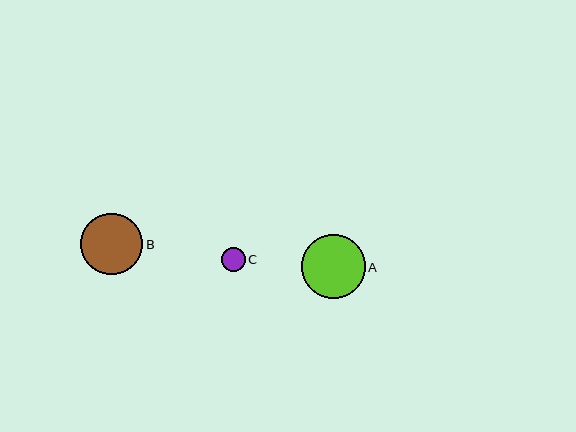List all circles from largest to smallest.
From largest to smallest: A, B, C.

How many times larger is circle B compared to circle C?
Circle B is approximately 2.6 times the size of circle C.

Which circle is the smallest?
Circle C is the smallest with a size of approximately 23 pixels.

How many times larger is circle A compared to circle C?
Circle A is approximately 2.7 times the size of circle C.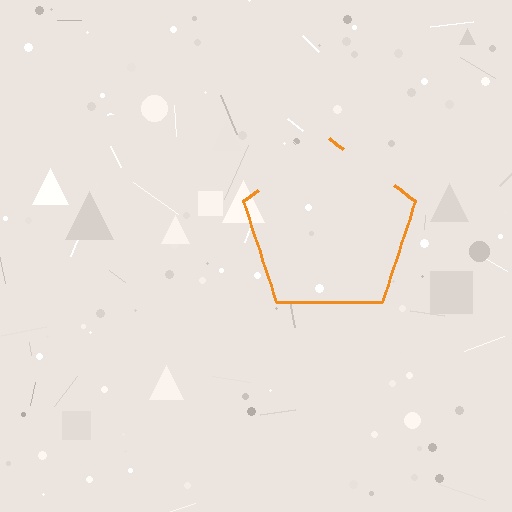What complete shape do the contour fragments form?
The contour fragments form a pentagon.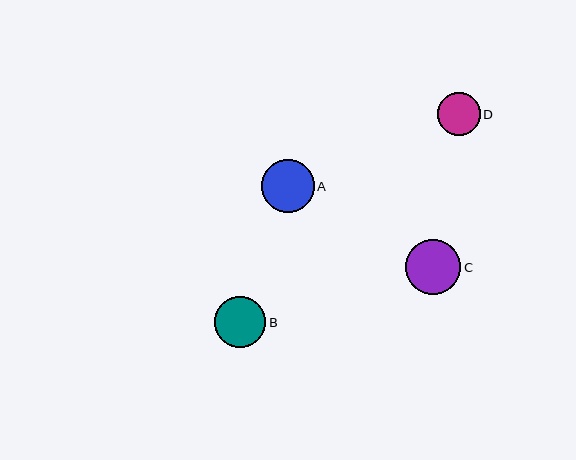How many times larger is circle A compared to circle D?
Circle A is approximately 1.2 times the size of circle D.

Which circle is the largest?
Circle C is the largest with a size of approximately 56 pixels.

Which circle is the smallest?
Circle D is the smallest with a size of approximately 43 pixels.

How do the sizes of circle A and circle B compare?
Circle A and circle B are approximately the same size.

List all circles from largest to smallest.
From largest to smallest: C, A, B, D.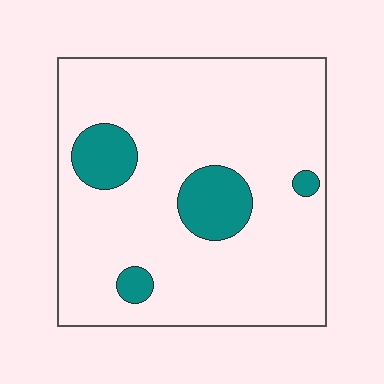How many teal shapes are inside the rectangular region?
4.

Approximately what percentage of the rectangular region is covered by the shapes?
Approximately 15%.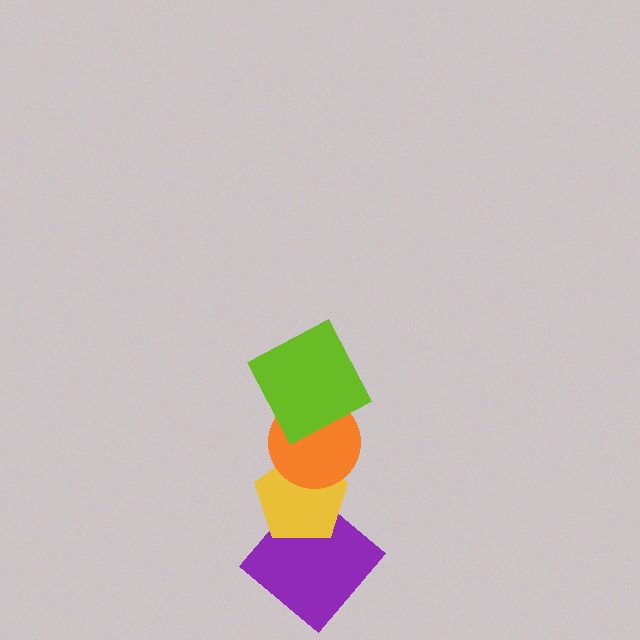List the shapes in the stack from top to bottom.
From top to bottom: the lime square, the orange circle, the yellow pentagon, the purple diamond.